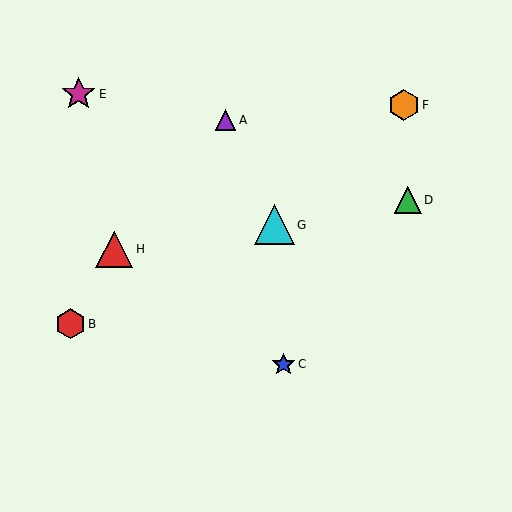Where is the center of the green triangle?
The center of the green triangle is at (408, 200).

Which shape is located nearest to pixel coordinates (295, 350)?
The blue star (labeled C) at (283, 364) is nearest to that location.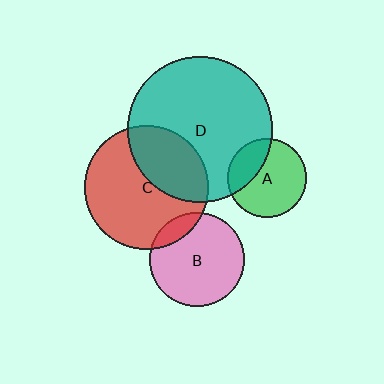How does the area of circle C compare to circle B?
Approximately 1.7 times.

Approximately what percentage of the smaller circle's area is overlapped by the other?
Approximately 30%.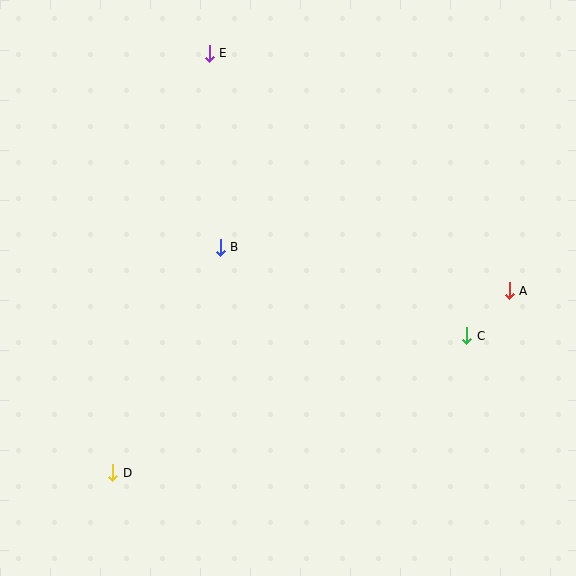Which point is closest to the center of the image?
Point B at (220, 247) is closest to the center.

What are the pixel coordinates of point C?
Point C is at (467, 336).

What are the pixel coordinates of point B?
Point B is at (220, 247).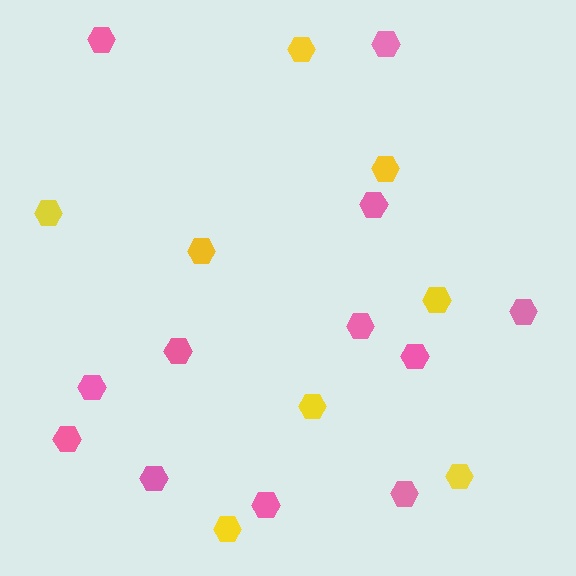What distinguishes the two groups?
There are 2 groups: one group of pink hexagons (12) and one group of yellow hexagons (8).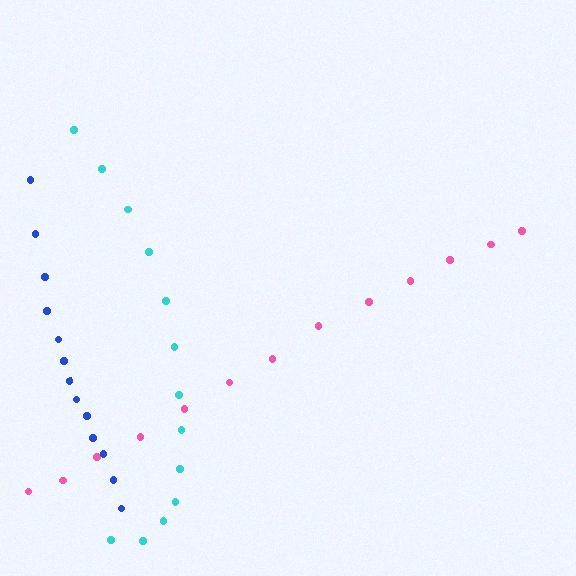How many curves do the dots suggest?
There are 3 distinct paths.